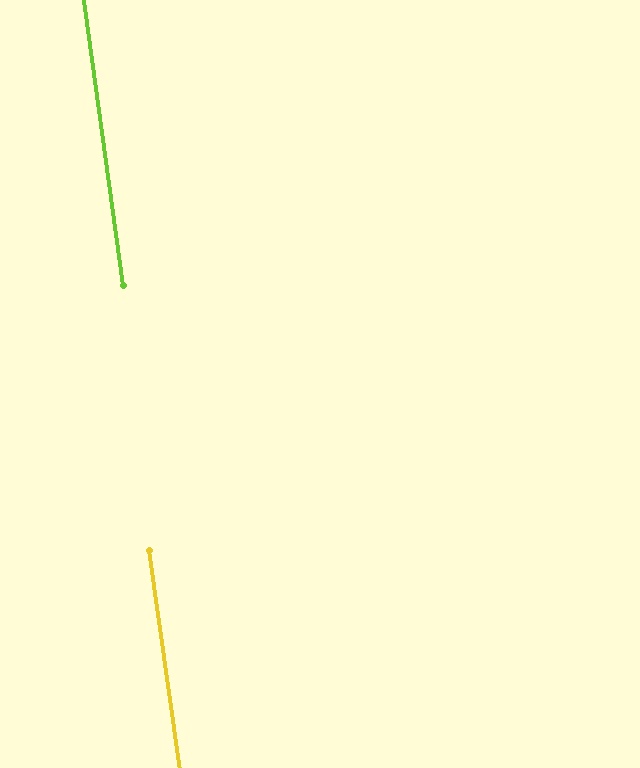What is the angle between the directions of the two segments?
Approximately 0 degrees.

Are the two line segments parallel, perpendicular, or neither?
Parallel — their directions differ by only 0.0°.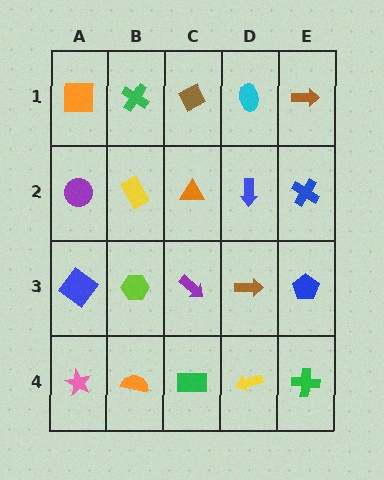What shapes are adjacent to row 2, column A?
An orange square (row 1, column A), a blue diamond (row 3, column A), a yellow rectangle (row 2, column B).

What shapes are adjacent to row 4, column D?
A brown arrow (row 3, column D), a green rectangle (row 4, column C), a green cross (row 4, column E).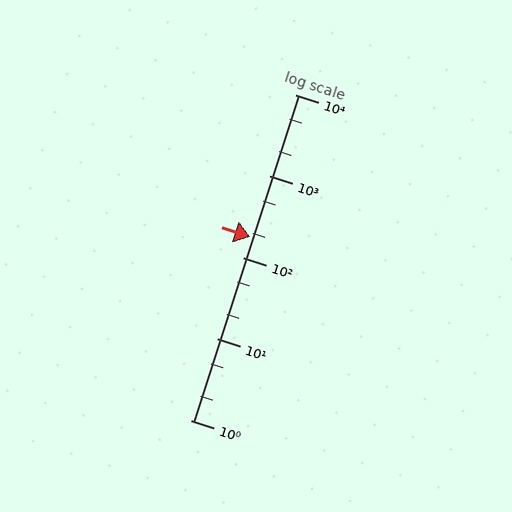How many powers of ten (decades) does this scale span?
The scale spans 4 decades, from 1 to 10000.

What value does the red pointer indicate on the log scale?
The pointer indicates approximately 180.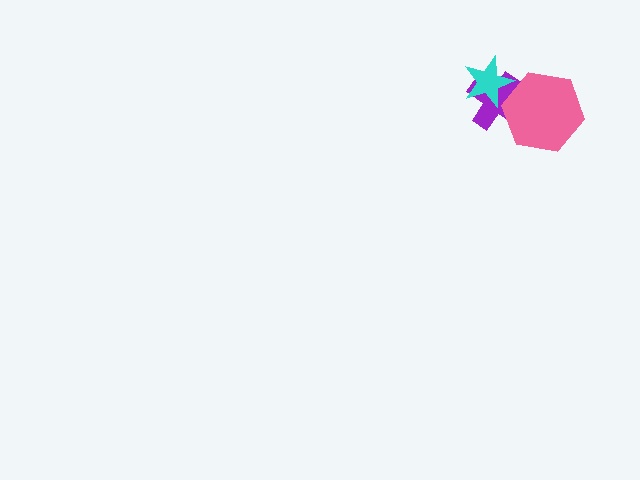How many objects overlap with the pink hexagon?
1 object overlaps with the pink hexagon.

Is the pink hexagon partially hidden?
No, no other shape covers it.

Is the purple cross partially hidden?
Yes, it is partially covered by another shape.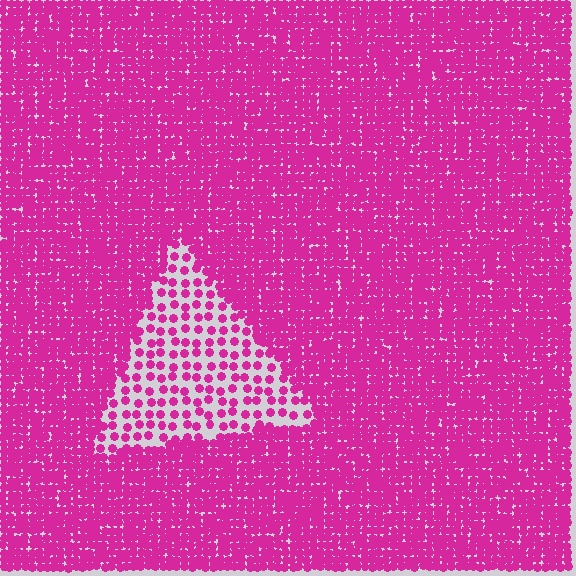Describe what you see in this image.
The image contains small magenta elements arranged at two different densities. A triangle-shaped region is visible where the elements are less densely packed than the surrounding area.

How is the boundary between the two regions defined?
The boundary is defined by a change in element density (approximately 2.8x ratio). All elements are the same color, size, and shape.